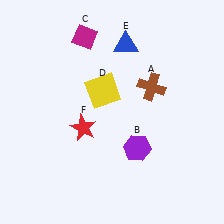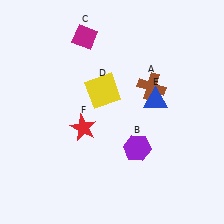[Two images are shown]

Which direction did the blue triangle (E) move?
The blue triangle (E) moved down.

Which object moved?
The blue triangle (E) moved down.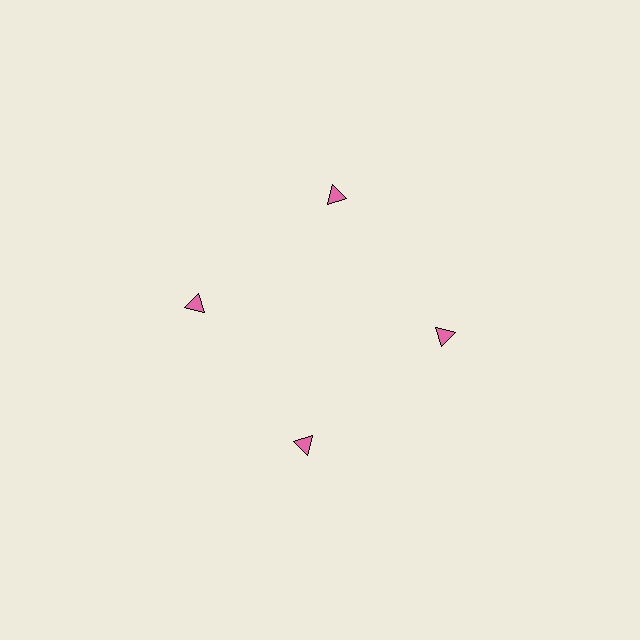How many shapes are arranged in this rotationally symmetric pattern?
There are 4 shapes, arranged in 4 groups of 1.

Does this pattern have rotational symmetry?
Yes, this pattern has 4-fold rotational symmetry. It looks the same after rotating 90 degrees around the center.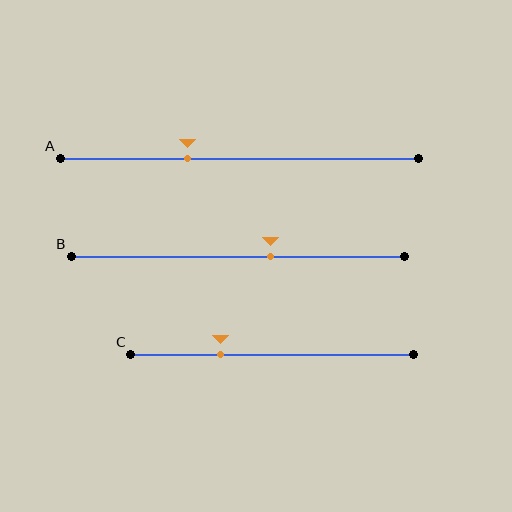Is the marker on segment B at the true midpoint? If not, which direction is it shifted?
No, the marker on segment B is shifted to the right by about 10% of the segment length.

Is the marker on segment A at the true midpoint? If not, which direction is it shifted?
No, the marker on segment A is shifted to the left by about 14% of the segment length.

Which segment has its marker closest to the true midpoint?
Segment B has its marker closest to the true midpoint.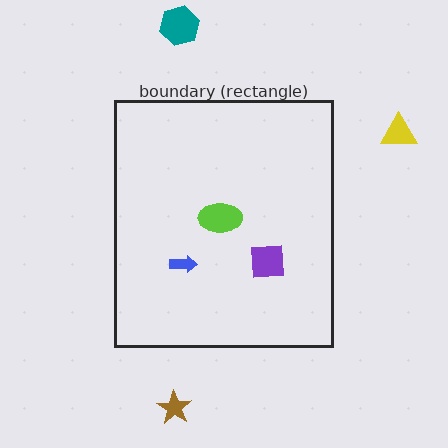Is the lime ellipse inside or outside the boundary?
Inside.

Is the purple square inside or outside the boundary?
Inside.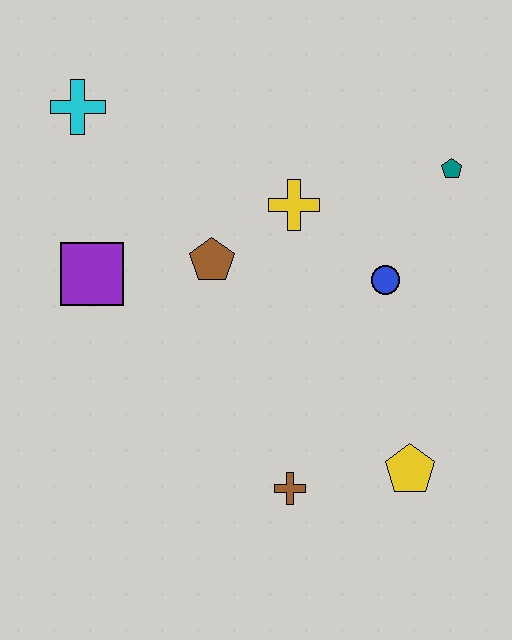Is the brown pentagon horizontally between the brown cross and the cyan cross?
Yes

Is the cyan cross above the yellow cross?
Yes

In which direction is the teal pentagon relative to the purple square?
The teal pentagon is to the right of the purple square.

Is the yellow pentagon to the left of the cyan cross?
No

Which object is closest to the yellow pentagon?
The brown cross is closest to the yellow pentagon.